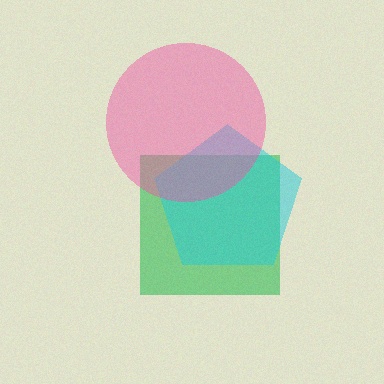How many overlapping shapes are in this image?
There are 3 overlapping shapes in the image.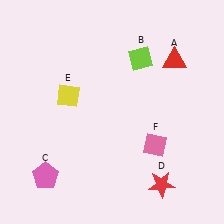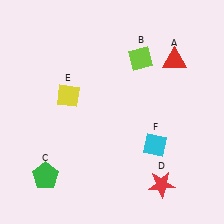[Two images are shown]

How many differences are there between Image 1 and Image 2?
There are 2 differences between the two images.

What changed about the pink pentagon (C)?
In Image 1, C is pink. In Image 2, it changed to green.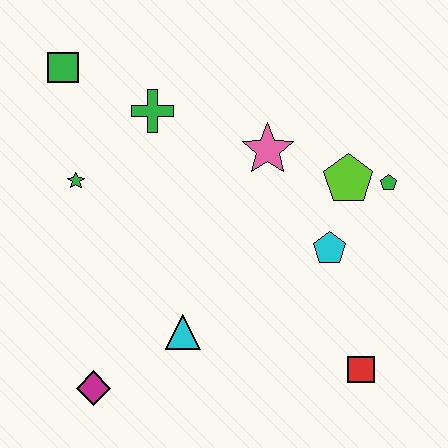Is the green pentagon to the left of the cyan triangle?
No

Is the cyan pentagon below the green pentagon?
Yes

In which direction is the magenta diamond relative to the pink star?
The magenta diamond is below the pink star.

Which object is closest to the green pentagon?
The lime pentagon is closest to the green pentagon.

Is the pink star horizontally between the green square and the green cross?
No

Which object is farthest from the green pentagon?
The magenta diamond is farthest from the green pentagon.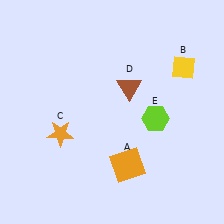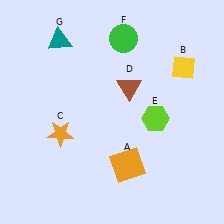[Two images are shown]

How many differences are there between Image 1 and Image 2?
There are 2 differences between the two images.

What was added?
A green circle (F), a teal triangle (G) were added in Image 2.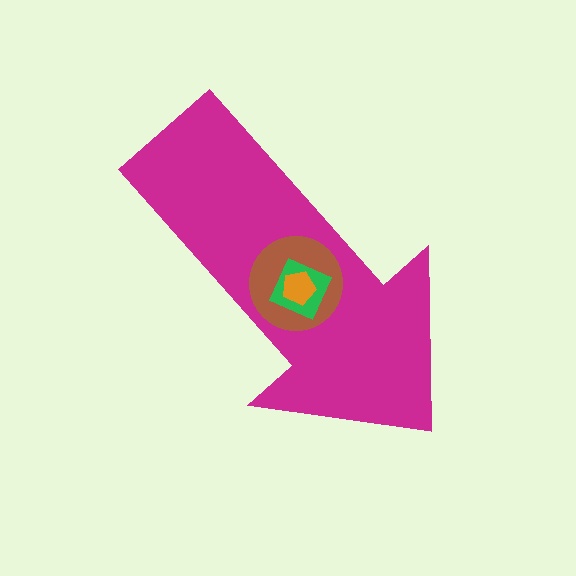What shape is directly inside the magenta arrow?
The brown circle.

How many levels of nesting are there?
4.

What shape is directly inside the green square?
The orange pentagon.